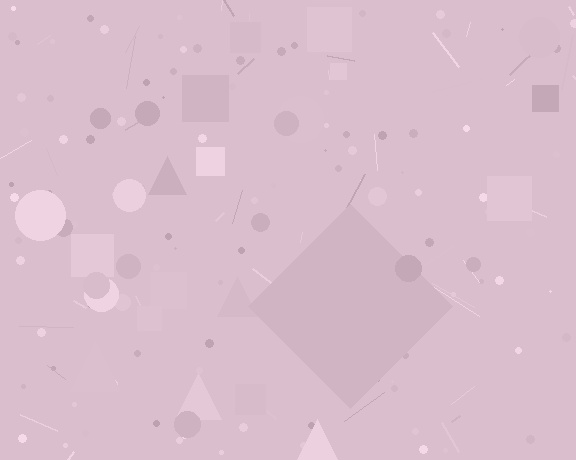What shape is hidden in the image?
A diamond is hidden in the image.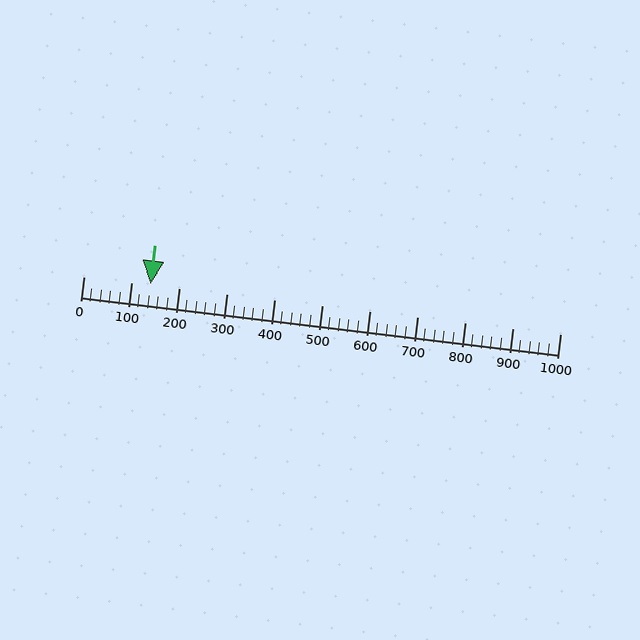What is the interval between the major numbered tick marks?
The major tick marks are spaced 100 units apart.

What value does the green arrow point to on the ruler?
The green arrow points to approximately 141.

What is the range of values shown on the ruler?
The ruler shows values from 0 to 1000.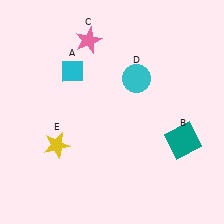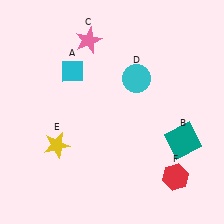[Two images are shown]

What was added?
A red hexagon (F) was added in Image 2.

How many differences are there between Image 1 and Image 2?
There is 1 difference between the two images.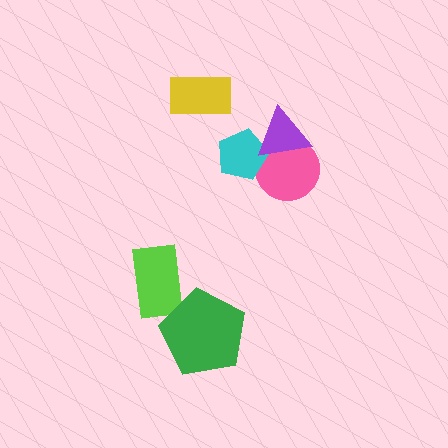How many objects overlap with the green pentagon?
1 object overlaps with the green pentagon.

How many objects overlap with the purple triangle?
2 objects overlap with the purple triangle.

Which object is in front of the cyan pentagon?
The purple triangle is in front of the cyan pentagon.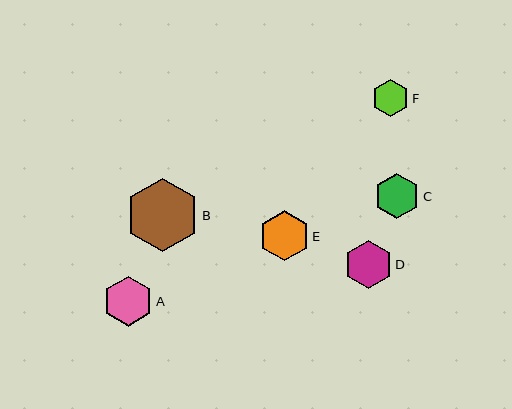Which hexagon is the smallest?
Hexagon F is the smallest with a size of approximately 37 pixels.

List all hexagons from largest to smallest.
From largest to smallest: B, A, E, D, C, F.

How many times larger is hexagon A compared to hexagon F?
Hexagon A is approximately 1.4 times the size of hexagon F.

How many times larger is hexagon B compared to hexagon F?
Hexagon B is approximately 2.0 times the size of hexagon F.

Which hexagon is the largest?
Hexagon B is the largest with a size of approximately 74 pixels.